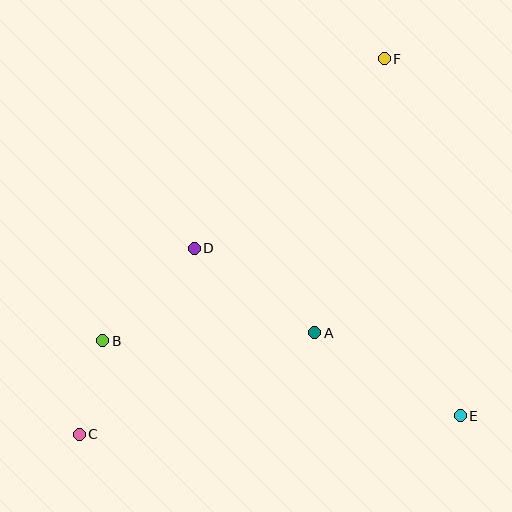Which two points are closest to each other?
Points B and C are closest to each other.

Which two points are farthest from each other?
Points C and F are farthest from each other.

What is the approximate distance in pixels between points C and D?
The distance between C and D is approximately 219 pixels.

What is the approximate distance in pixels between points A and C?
The distance between A and C is approximately 257 pixels.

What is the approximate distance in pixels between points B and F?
The distance between B and F is approximately 399 pixels.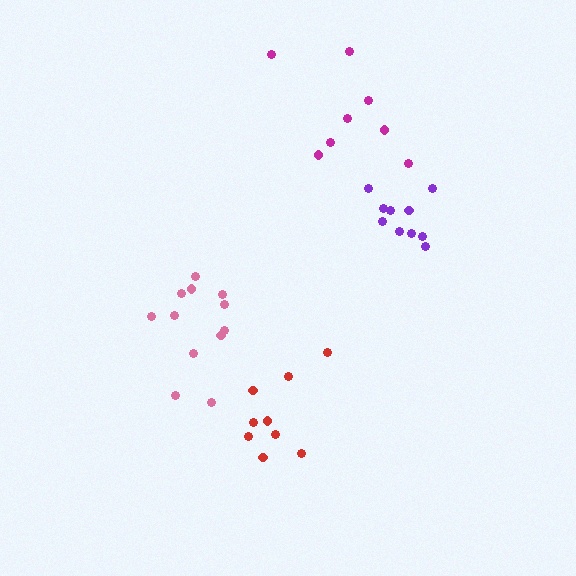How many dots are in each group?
Group 1: 8 dots, Group 2: 12 dots, Group 3: 9 dots, Group 4: 10 dots (39 total).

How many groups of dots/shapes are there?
There are 4 groups.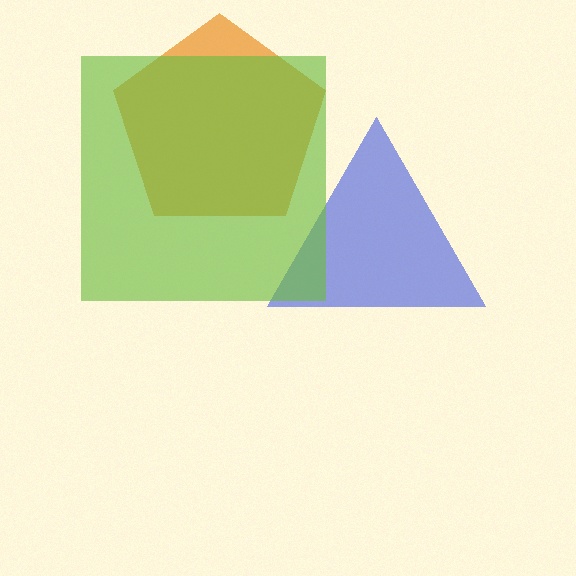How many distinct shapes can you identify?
There are 3 distinct shapes: an orange pentagon, a blue triangle, a lime square.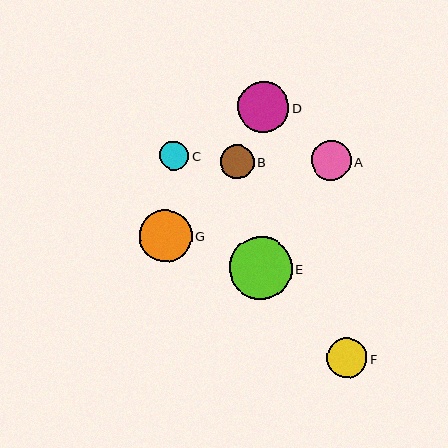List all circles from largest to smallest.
From largest to smallest: E, G, D, F, A, B, C.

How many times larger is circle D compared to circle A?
Circle D is approximately 1.3 times the size of circle A.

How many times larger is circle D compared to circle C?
Circle D is approximately 1.7 times the size of circle C.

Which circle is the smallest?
Circle C is the smallest with a size of approximately 30 pixels.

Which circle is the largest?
Circle E is the largest with a size of approximately 63 pixels.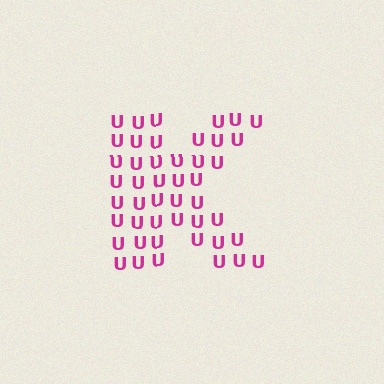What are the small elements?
The small elements are letter U's.